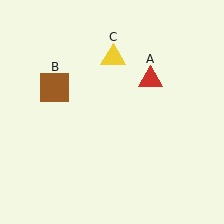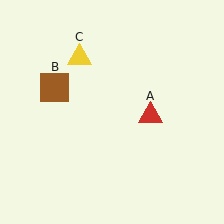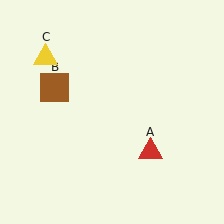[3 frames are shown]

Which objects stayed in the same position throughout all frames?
Brown square (object B) remained stationary.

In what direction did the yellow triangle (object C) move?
The yellow triangle (object C) moved left.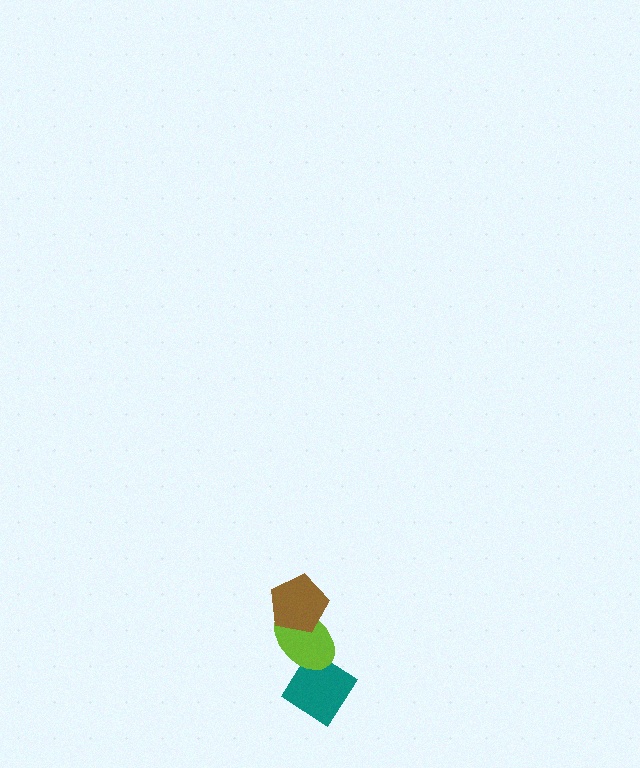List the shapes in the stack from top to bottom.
From top to bottom: the brown pentagon, the lime ellipse, the teal diamond.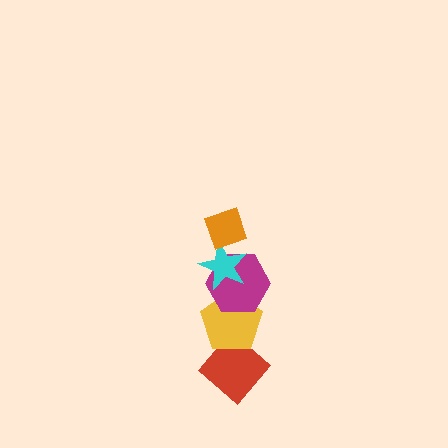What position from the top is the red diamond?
The red diamond is 5th from the top.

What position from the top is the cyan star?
The cyan star is 2nd from the top.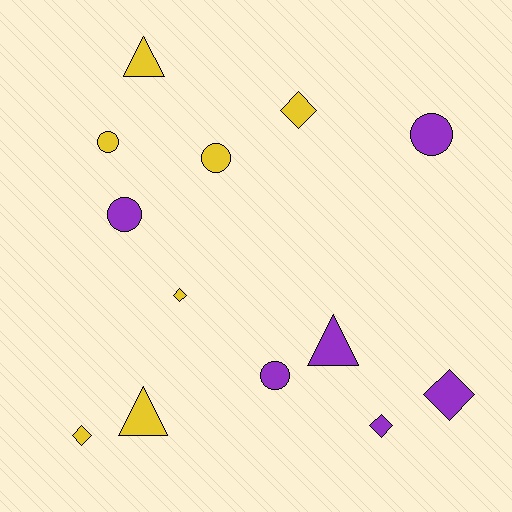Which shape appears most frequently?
Circle, with 5 objects.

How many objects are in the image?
There are 13 objects.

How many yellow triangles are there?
There are 2 yellow triangles.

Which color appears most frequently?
Yellow, with 7 objects.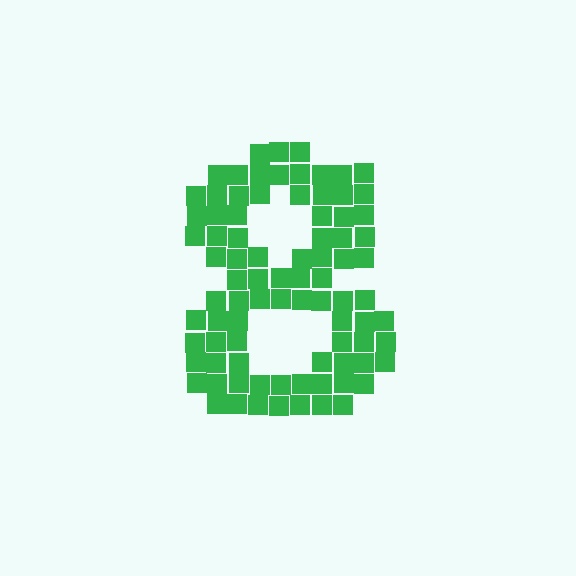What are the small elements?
The small elements are squares.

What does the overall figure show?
The overall figure shows the digit 8.